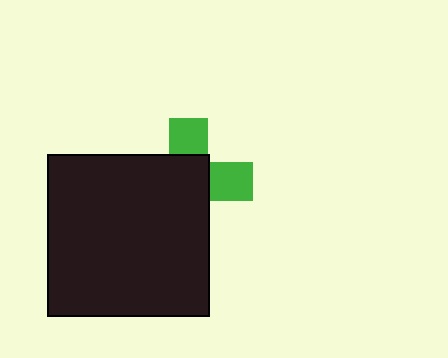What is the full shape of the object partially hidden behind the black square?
The partially hidden object is a green cross.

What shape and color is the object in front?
The object in front is a black square.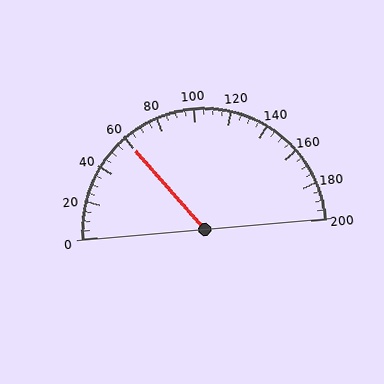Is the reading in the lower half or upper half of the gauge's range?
The reading is in the lower half of the range (0 to 200).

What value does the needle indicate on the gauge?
The needle indicates approximately 60.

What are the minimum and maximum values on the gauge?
The gauge ranges from 0 to 200.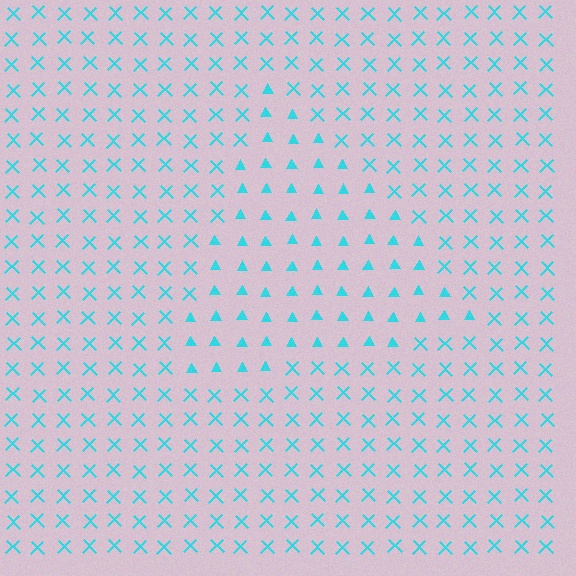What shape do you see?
I see a triangle.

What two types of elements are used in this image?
The image uses triangles inside the triangle region and X marks outside it.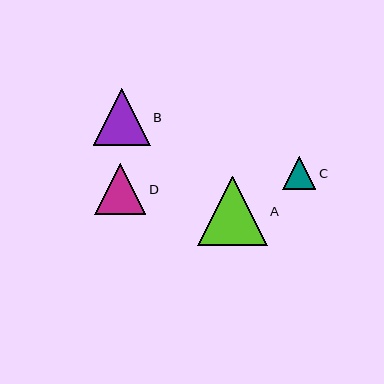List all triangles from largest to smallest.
From largest to smallest: A, B, D, C.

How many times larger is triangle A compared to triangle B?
Triangle A is approximately 1.2 times the size of triangle B.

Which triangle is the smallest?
Triangle C is the smallest with a size of approximately 33 pixels.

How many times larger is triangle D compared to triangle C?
Triangle D is approximately 1.5 times the size of triangle C.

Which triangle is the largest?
Triangle A is the largest with a size of approximately 70 pixels.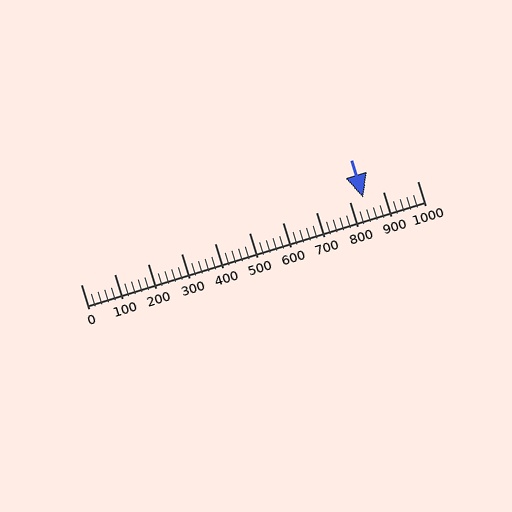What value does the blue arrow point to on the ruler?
The blue arrow points to approximately 840.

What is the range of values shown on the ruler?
The ruler shows values from 0 to 1000.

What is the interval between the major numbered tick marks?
The major tick marks are spaced 100 units apart.